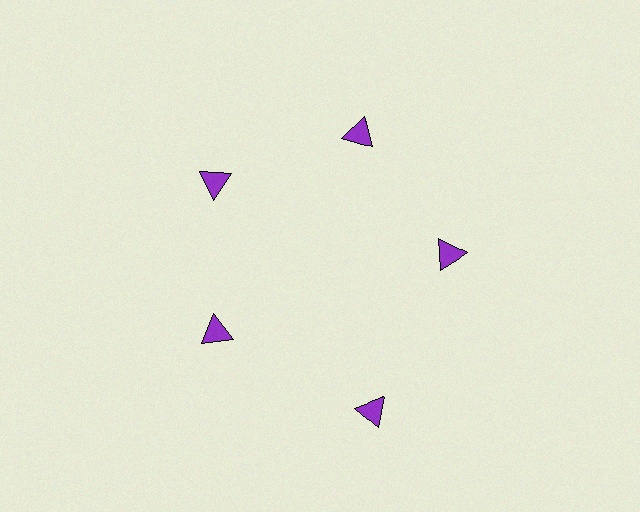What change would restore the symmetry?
The symmetry would be restored by moving it inward, back onto the ring so that all 5 triangles sit at equal angles and equal distance from the center.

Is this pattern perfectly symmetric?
No. The 5 purple triangles are arranged in a ring, but one element near the 5 o'clock position is pushed outward from the center, breaking the 5-fold rotational symmetry.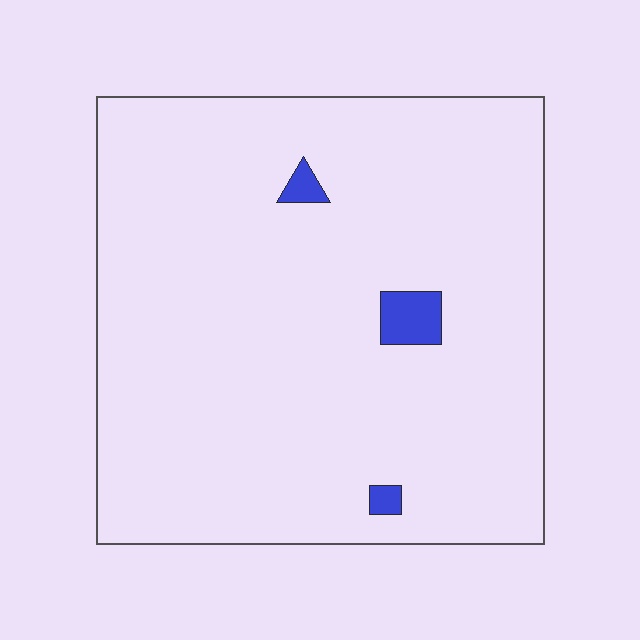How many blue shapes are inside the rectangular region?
3.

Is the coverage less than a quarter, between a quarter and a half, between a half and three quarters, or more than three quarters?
Less than a quarter.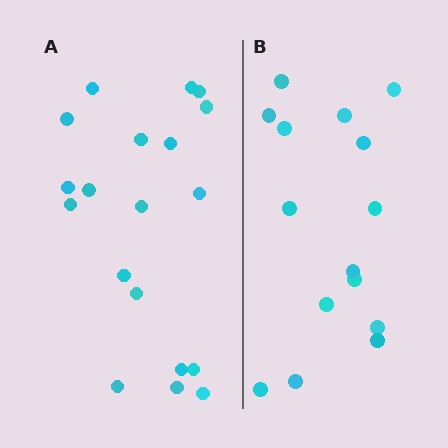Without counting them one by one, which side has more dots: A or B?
Region A (the left region) has more dots.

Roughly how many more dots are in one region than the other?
Region A has about 4 more dots than region B.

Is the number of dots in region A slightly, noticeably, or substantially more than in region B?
Region A has noticeably more, but not dramatically so. The ratio is roughly 1.3 to 1.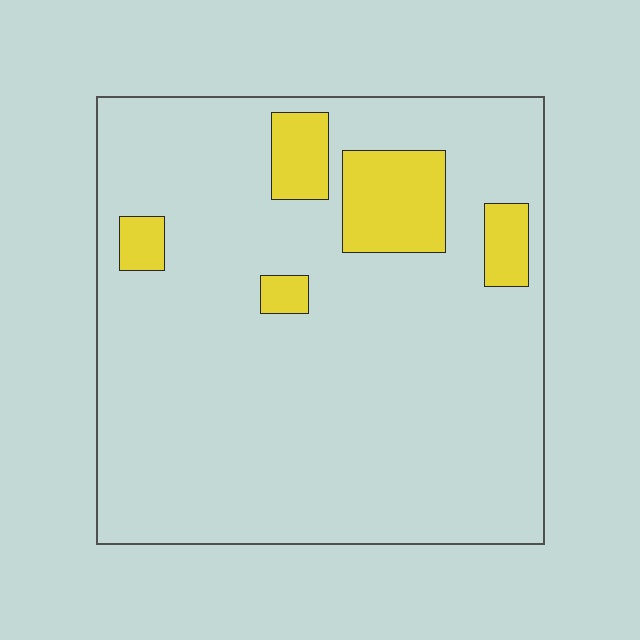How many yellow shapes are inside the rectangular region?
5.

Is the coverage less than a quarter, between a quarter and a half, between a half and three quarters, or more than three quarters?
Less than a quarter.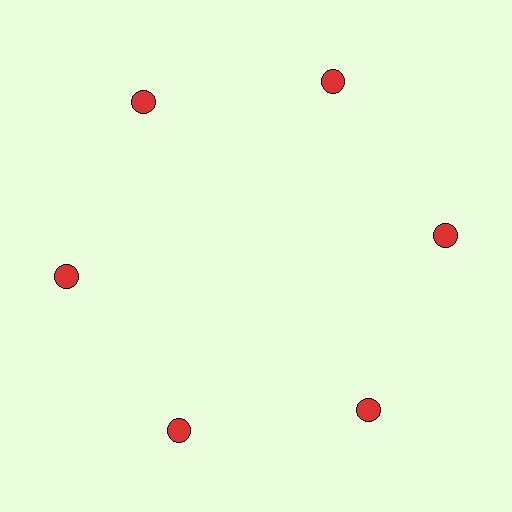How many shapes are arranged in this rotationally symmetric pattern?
There are 6 shapes, arranged in 6 groups of 1.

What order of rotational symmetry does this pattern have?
This pattern has 6-fold rotational symmetry.